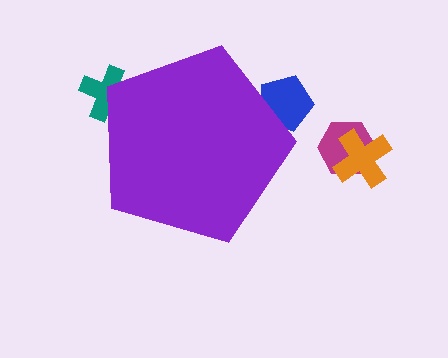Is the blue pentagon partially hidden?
Yes, the blue pentagon is partially hidden behind the purple pentagon.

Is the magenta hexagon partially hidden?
No, the magenta hexagon is fully visible.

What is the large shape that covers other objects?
A purple pentagon.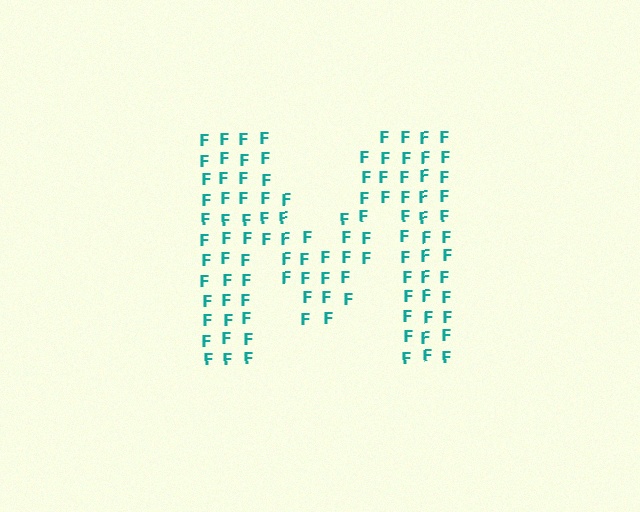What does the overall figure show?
The overall figure shows the letter M.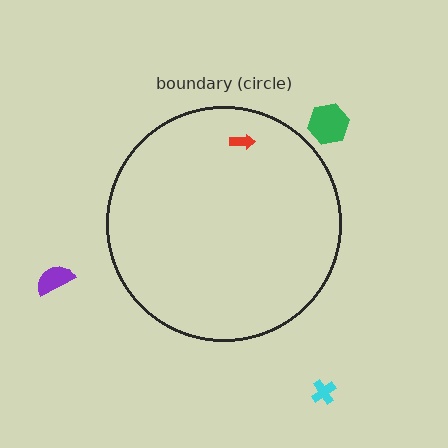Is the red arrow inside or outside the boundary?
Inside.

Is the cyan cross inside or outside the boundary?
Outside.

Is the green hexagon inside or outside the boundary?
Outside.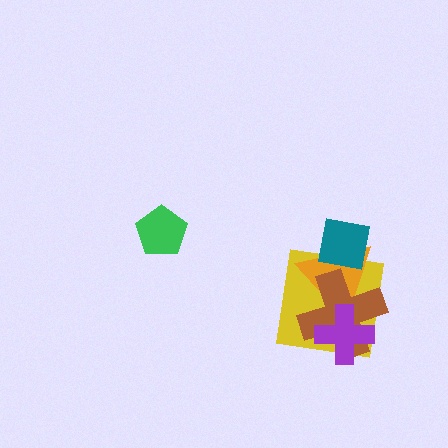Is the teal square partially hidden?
No, no other shape covers it.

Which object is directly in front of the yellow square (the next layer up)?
The orange triangle is directly in front of the yellow square.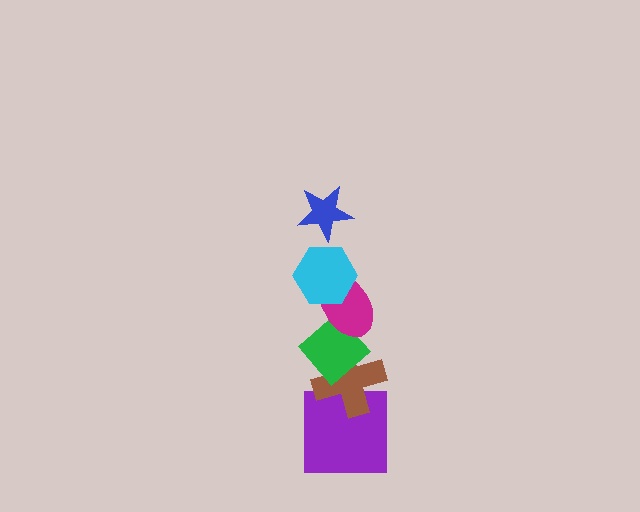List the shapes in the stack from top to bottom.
From top to bottom: the blue star, the cyan hexagon, the magenta ellipse, the green diamond, the brown cross, the purple square.